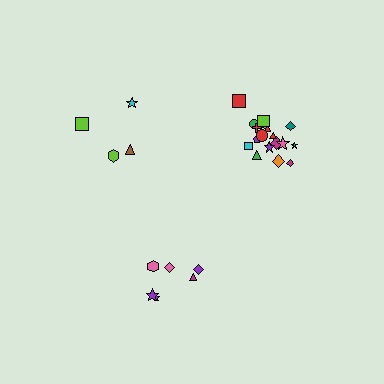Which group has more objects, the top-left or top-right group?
The top-right group.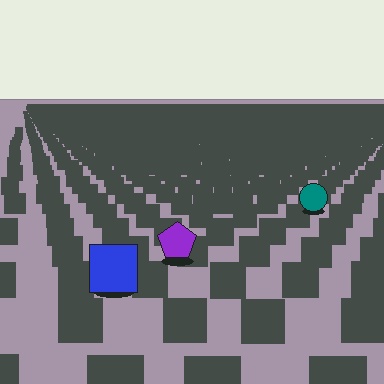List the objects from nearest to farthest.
From nearest to farthest: the blue square, the purple pentagon, the teal circle.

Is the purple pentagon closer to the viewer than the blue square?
No. The blue square is closer — you can tell from the texture gradient: the ground texture is coarser near it.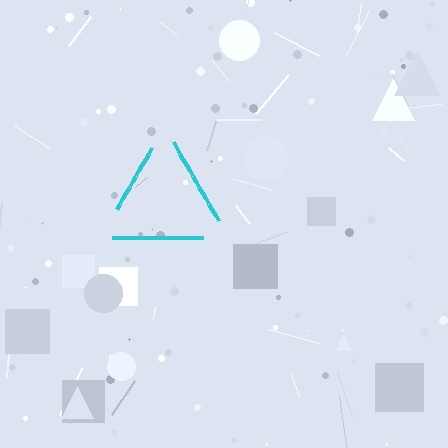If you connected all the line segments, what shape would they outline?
They would outline a triangle.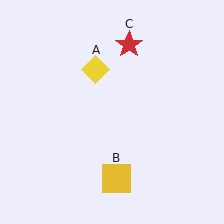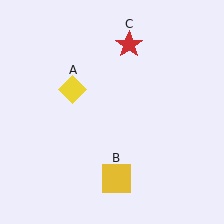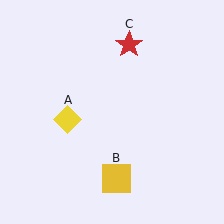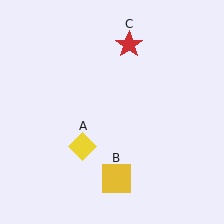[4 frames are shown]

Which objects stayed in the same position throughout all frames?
Yellow square (object B) and red star (object C) remained stationary.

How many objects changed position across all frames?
1 object changed position: yellow diamond (object A).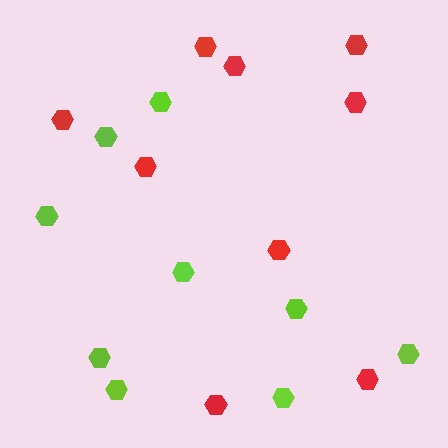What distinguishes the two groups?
There are 2 groups: one group of red hexagons (9) and one group of lime hexagons (9).